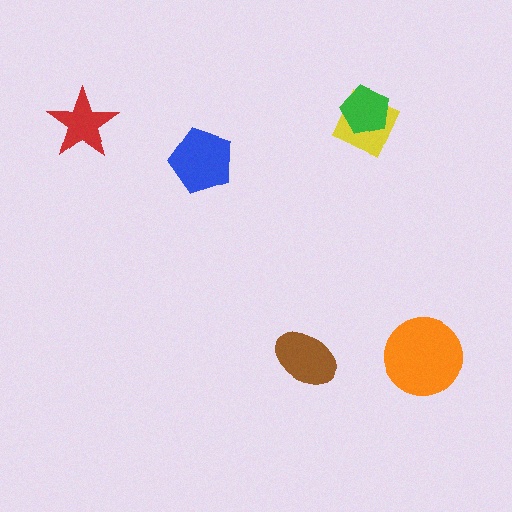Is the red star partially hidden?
No, no other shape covers it.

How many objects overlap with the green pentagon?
1 object overlaps with the green pentagon.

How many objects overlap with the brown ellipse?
0 objects overlap with the brown ellipse.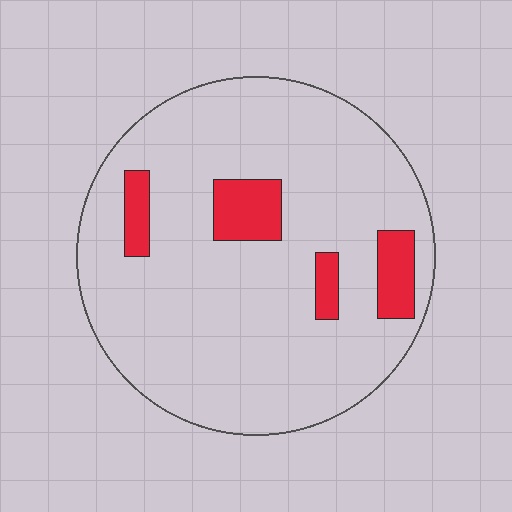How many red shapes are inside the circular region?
4.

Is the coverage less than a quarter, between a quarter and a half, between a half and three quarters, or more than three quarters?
Less than a quarter.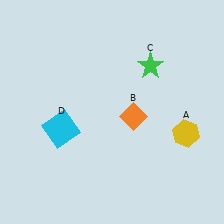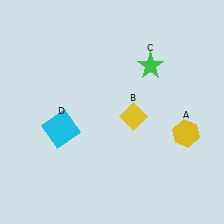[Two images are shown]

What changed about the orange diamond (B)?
In Image 1, B is orange. In Image 2, it changed to yellow.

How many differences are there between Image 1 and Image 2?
There is 1 difference between the two images.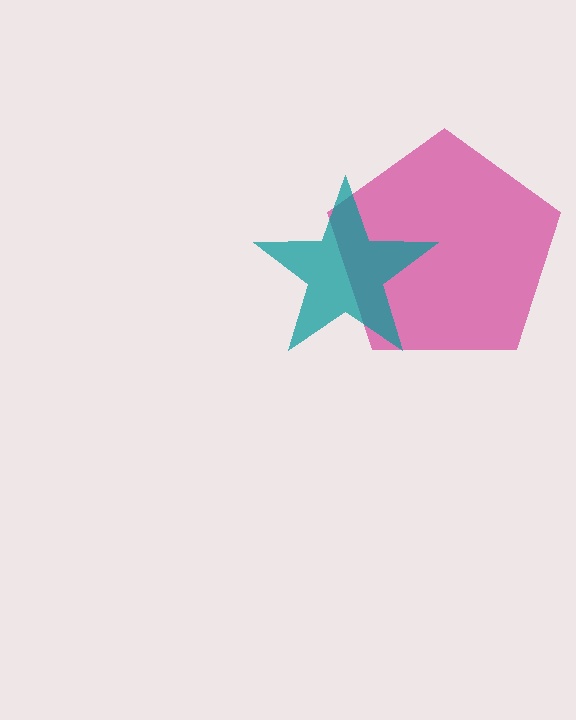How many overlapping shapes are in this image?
There are 2 overlapping shapes in the image.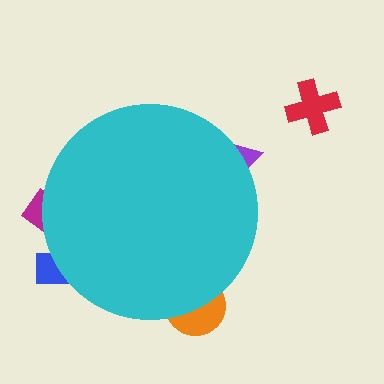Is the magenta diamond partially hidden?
Yes, the magenta diamond is partially hidden behind the cyan circle.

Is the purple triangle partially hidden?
Yes, the purple triangle is partially hidden behind the cyan circle.